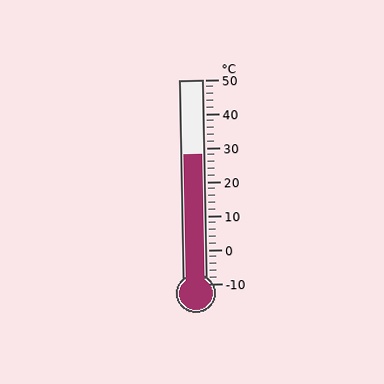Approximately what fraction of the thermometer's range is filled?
The thermometer is filled to approximately 65% of its range.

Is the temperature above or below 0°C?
The temperature is above 0°C.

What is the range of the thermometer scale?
The thermometer scale ranges from -10°C to 50°C.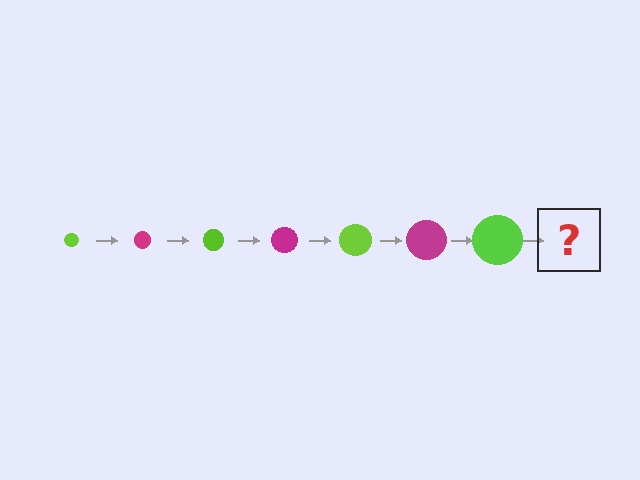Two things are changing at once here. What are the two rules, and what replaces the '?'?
The two rules are that the circle grows larger each step and the color cycles through lime and magenta. The '?' should be a magenta circle, larger than the previous one.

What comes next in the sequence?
The next element should be a magenta circle, larger than the previous one.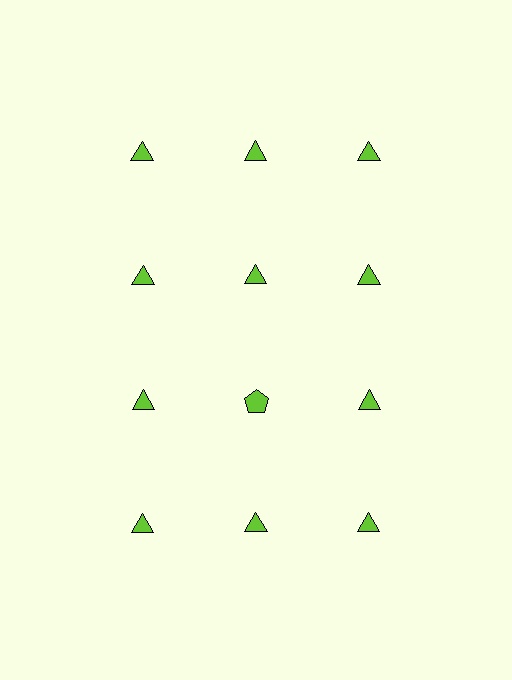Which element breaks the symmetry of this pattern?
The lime pentagon in the third row, second from left column breaks the symmetry. All other shapes are lime triangles.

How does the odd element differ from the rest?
It has a different shape: pentagon instead of triangle.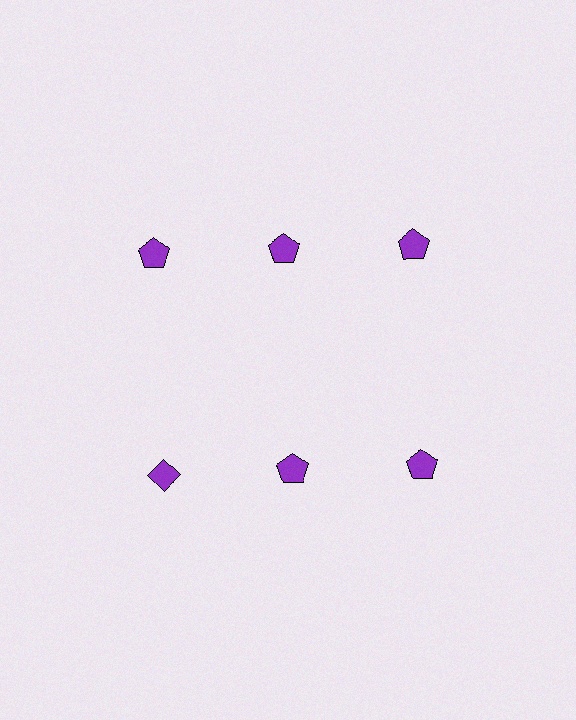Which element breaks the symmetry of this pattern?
The purple diamond in the second row, leftmost column breaks the symmetry. All other shapes are purple pentagons.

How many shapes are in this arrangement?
There are 6 shapes arranged in a grid pattern.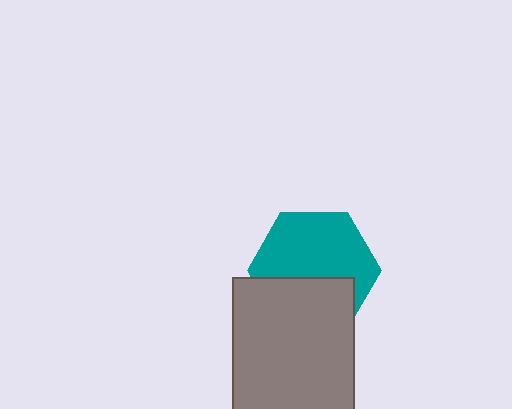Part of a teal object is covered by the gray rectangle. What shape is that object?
It is a hexagon.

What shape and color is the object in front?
The object in front is a gray rectangle.